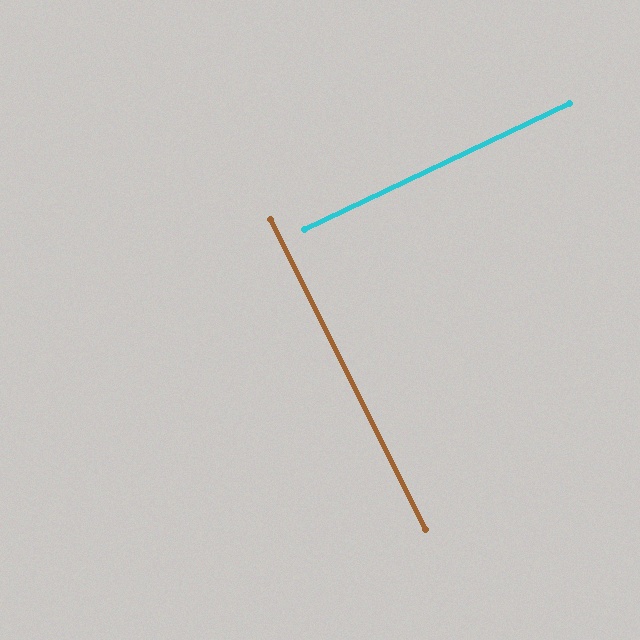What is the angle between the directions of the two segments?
Approximately 89 degrees.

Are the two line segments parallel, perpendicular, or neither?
Perpendicular — they meet at approximately 89°.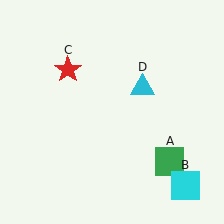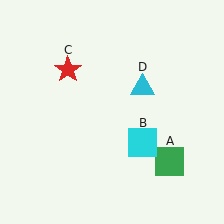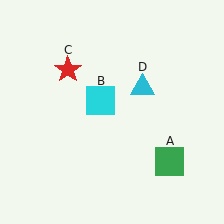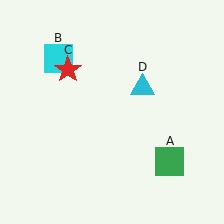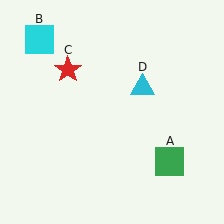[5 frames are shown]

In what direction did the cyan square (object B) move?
The cyan square (object B) moved up and to the left.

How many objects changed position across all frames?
1 object changed position: cyan square (object B).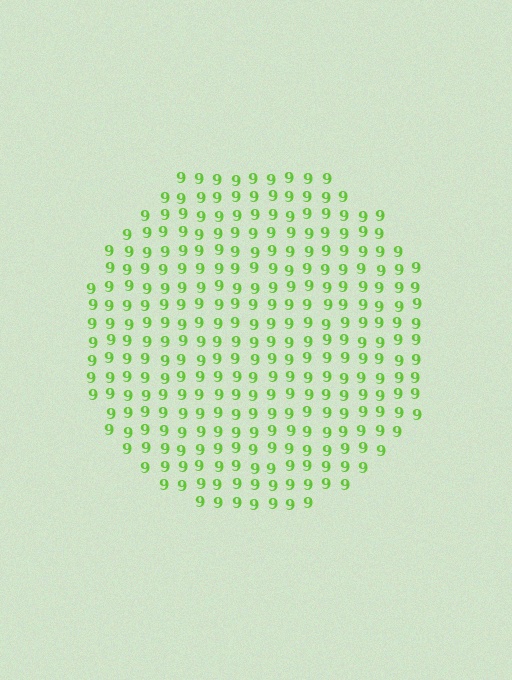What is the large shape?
The large shape is a circle.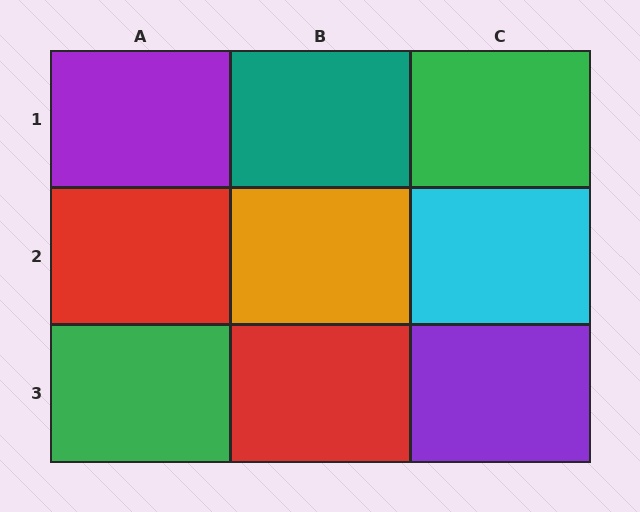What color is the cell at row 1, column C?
Green.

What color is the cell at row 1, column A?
Purple.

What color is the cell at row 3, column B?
Red.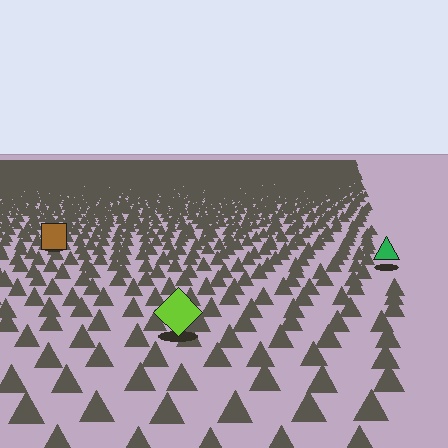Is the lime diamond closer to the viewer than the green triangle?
Yes. The lime diamond is closer — you can tell from the texture gradient: the ground texture is coarser near it.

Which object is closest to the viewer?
The lime diamond is closest. The texture marks near it are larger and more spread out.